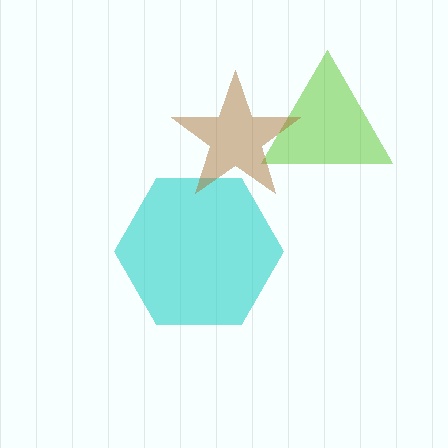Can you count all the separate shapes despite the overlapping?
Yes, there are 3 separate shapes.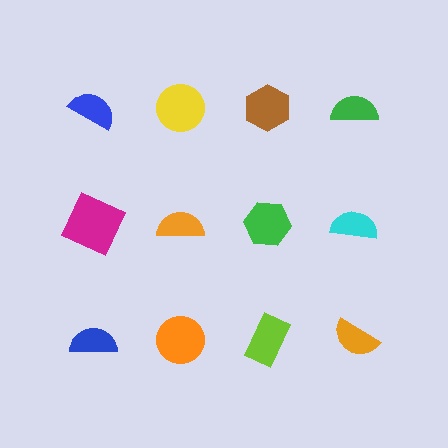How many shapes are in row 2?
4 shapes.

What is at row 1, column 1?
A blue semicircle.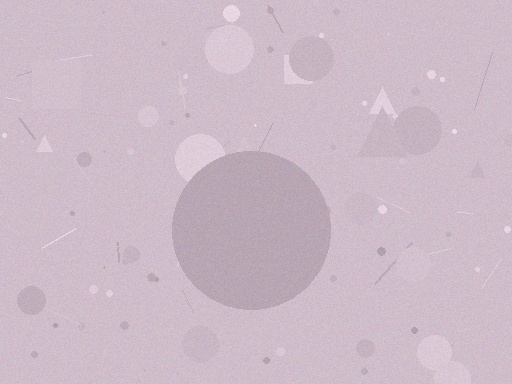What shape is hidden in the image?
A circle is hidden in the image.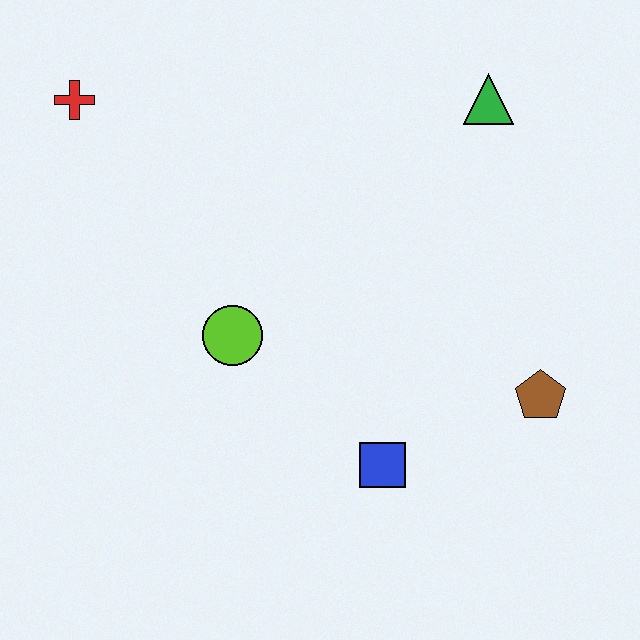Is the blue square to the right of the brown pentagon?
No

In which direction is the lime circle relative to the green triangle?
The lime circle is to the left of the green triangle.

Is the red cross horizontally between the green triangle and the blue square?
No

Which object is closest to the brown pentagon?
The blue square is closest to the brown pentagon.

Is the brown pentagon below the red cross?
Yes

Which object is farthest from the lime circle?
The green triangle is farthest from the lime circle.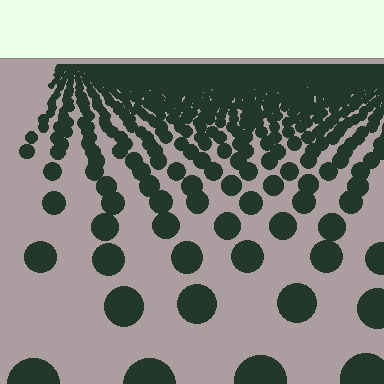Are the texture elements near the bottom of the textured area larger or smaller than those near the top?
Larger. Near the bottom, elements are closer to the viewer and appear at a bigger on-screen size.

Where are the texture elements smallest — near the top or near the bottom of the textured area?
Near the top.